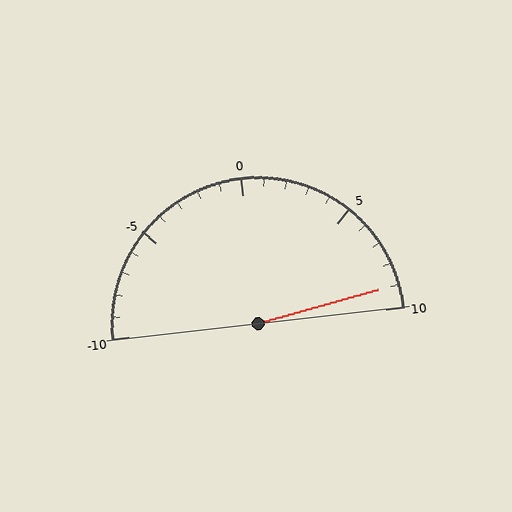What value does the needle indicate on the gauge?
The needle indicates approximately 9.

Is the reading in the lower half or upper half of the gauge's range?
The reading is in the upper half of the range (-10 to 10).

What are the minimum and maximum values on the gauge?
The gauge ranges from -10 to 10.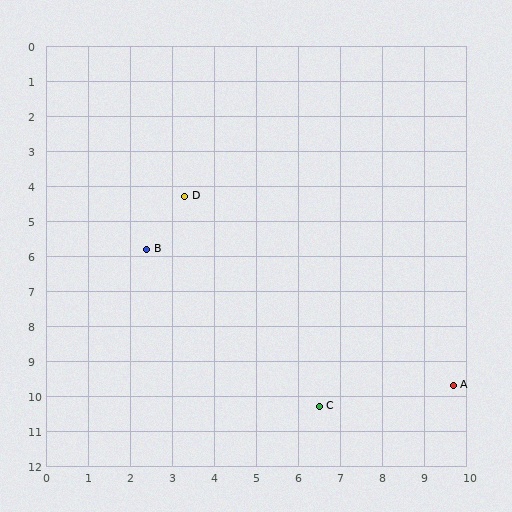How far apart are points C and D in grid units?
Points C and D are about 6.8 grid units apart.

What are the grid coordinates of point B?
Point B is at approximately (2.4, 5.8).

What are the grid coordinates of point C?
Point C is at approximately (6.5, 10.3).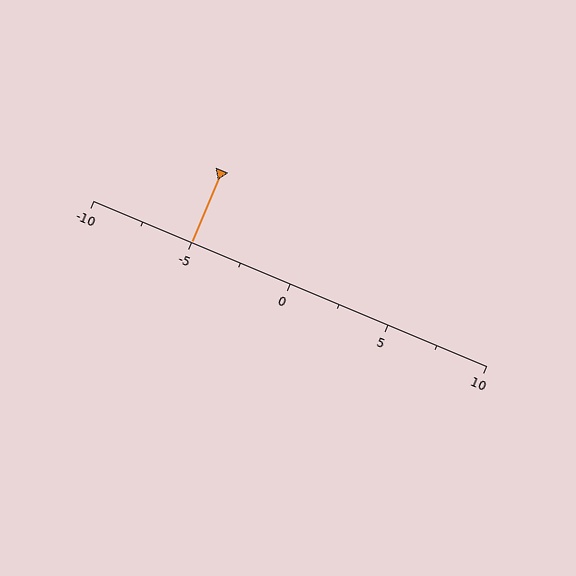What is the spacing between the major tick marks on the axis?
The major ticks are spaced 5 apart.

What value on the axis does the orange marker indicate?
The marker indicates approximately -5.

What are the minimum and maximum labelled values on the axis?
The axis runs from -10 to 10.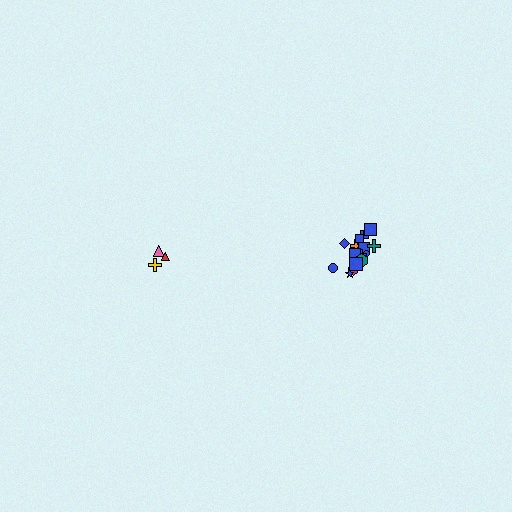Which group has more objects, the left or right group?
The right group.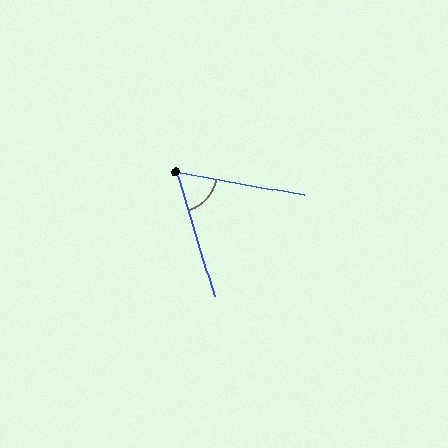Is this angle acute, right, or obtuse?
It is acute.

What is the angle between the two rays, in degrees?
Approximately 63 degrees.